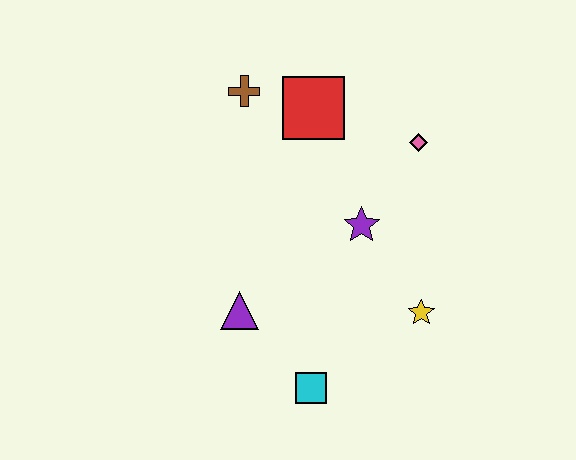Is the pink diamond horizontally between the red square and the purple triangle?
No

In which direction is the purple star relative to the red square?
The purple star is below the red square.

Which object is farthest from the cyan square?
The brown cross is farthest from the cyan square.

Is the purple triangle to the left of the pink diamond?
Yes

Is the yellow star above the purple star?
No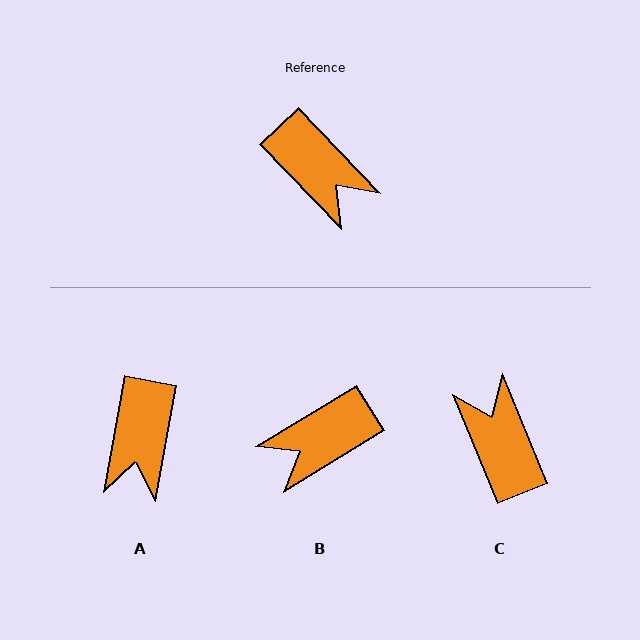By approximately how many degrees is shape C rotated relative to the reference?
Approximately 158 degrees counter-clockwise.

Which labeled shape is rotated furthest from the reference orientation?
C, about 158 degrees away.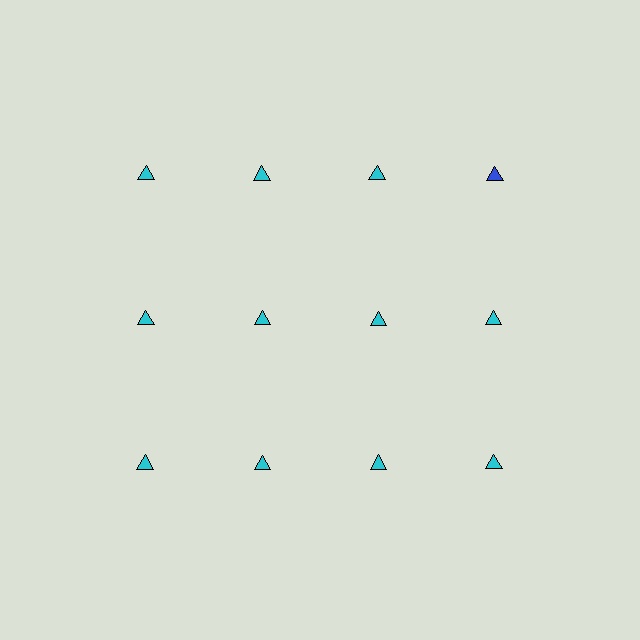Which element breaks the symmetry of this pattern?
The blue triangle in the top row, second from right column breaks the symmetry. All other shapes are cyan triangles.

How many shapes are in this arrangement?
There are 12 shapes arranged in a grid pattern.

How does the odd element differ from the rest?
It has a different color: blue instead of cyan.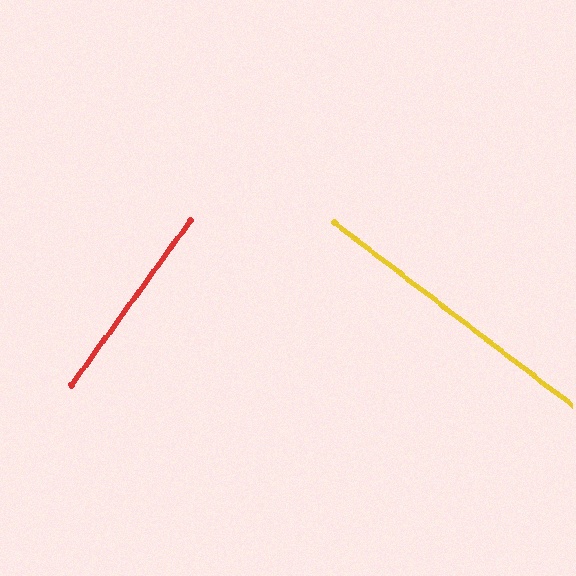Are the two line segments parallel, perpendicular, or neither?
Perpendicular — they meet at approximately 89°.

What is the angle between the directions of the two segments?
Approximately 89 degrees.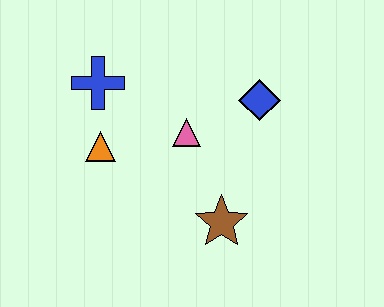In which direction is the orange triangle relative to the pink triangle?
The orange triangle is to the left of the pink triangle.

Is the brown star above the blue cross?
No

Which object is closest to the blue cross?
The orange triangle is closest to the blue cross.